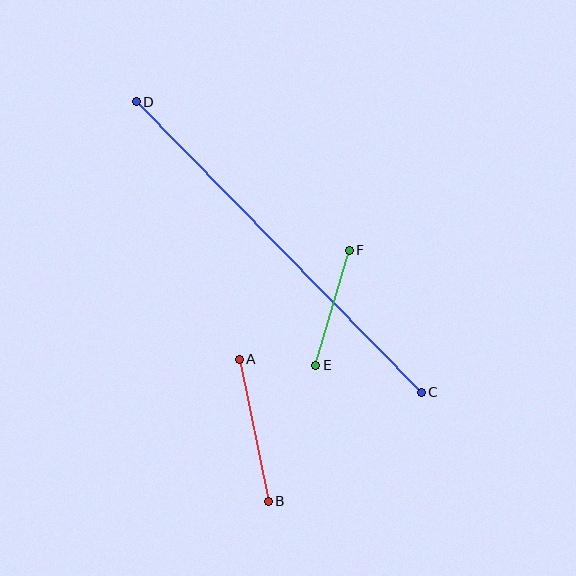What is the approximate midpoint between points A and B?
The midpoint is at approximately (254, 430) pixels.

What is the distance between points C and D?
The distance is approximately 407 pixels.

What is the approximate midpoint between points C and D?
The midpoint is at approximately (279, 247) pixels.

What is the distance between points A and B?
The distance is approximately 145 pixels.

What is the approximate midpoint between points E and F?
The midpoint is at approximately (333, 308) pixels.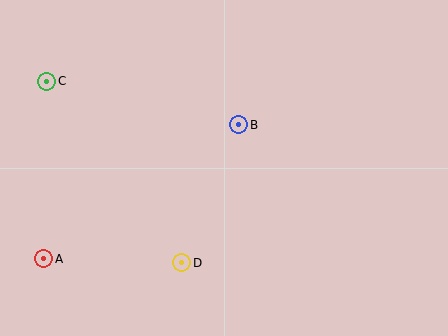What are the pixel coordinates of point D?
Point D is at (182, 263).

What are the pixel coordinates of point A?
Point A is at (44, 259).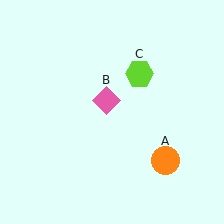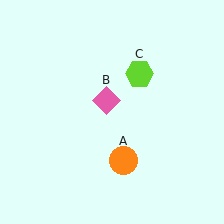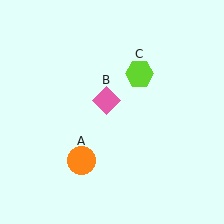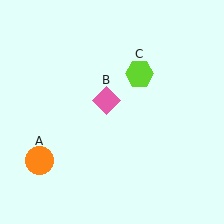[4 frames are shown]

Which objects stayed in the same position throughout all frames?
Pink diamond (object B) and lime hexagon (object C) remained stationary.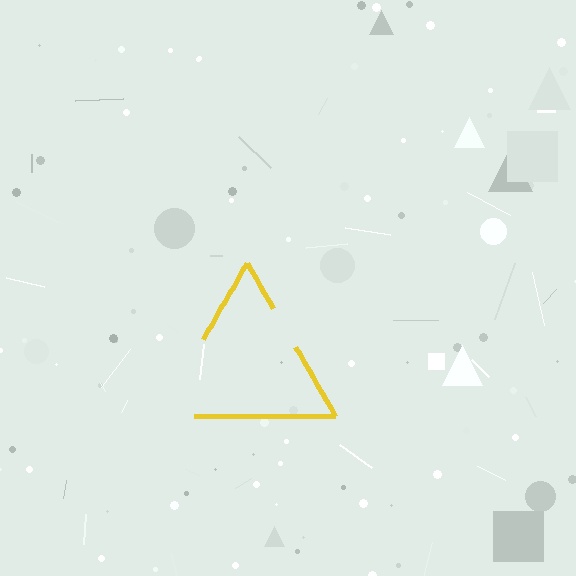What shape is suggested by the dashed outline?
The dashed outline suggests a triangle.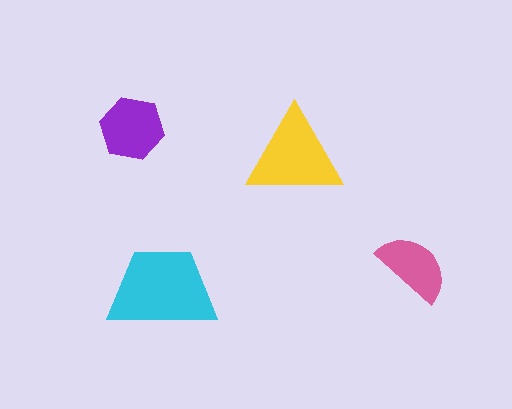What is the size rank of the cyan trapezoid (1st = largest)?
1st.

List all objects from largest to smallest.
The cyan trapezoid, the yellow triangle, the purple hexagon, the pink semicircle.